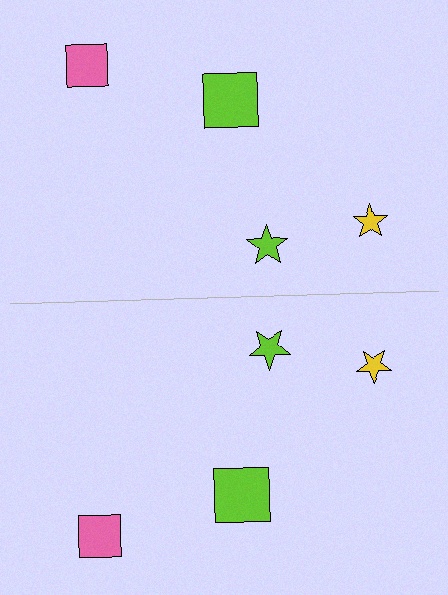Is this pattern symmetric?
Yes, this pattern has bilateral (reflection) symmetry.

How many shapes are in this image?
There are 8 shapes in this image.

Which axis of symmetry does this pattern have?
The pattern has a horizontal axis of symmetry running through the center of the image.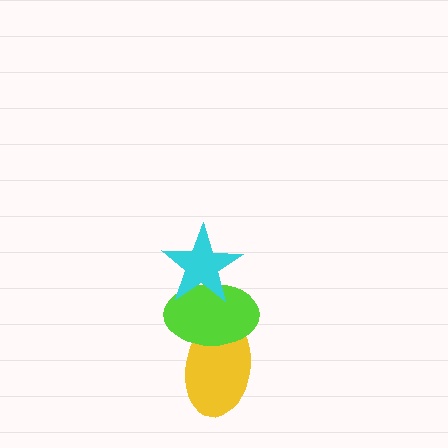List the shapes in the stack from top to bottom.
From top to bottom: the cyan star, the lime ellipse, the yellow ellipse.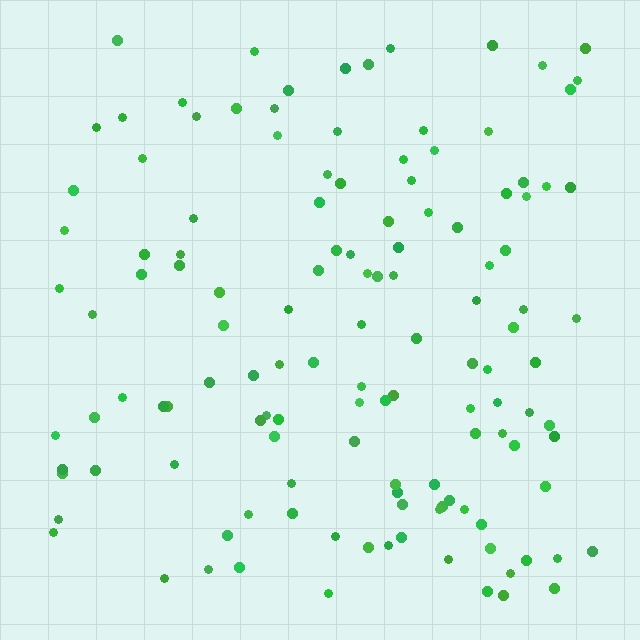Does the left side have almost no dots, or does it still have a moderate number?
Still a moderate number, just noticeably fewer than the right.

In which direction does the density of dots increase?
From left to right, with the right side densest.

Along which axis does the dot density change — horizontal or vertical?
Horizontal.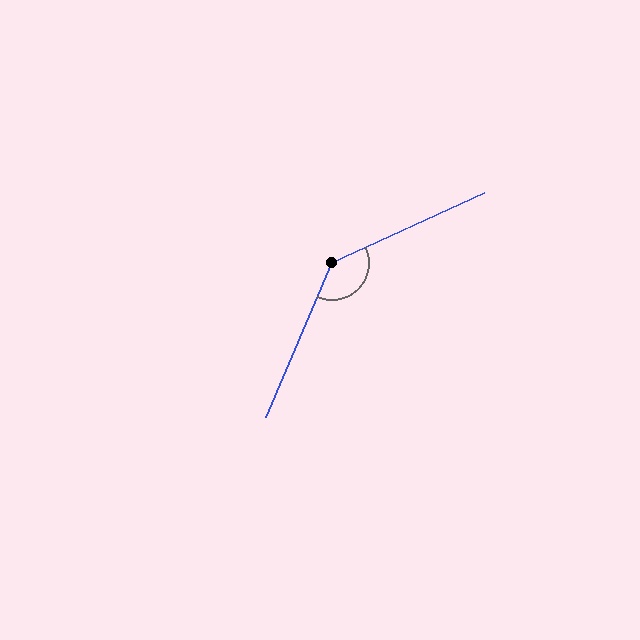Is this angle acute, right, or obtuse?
It is obtuse.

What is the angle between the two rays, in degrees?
Approximately 138 degrees.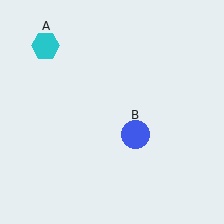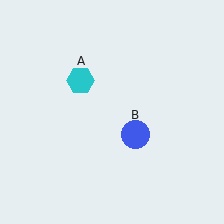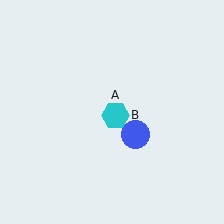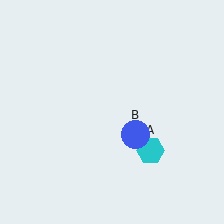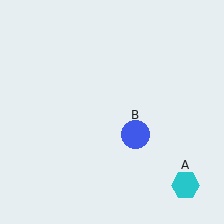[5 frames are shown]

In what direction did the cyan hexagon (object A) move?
The cyan hexagon (object A) moved down and to the right.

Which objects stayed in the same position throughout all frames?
Blue circle (object B) remained stationary.